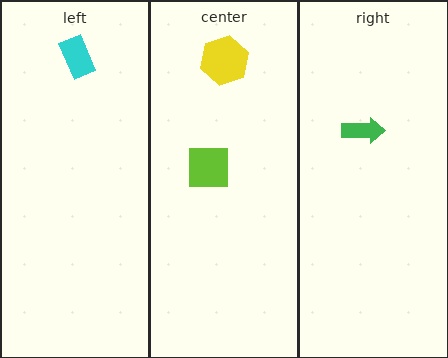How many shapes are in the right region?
1.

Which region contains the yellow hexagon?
The center region.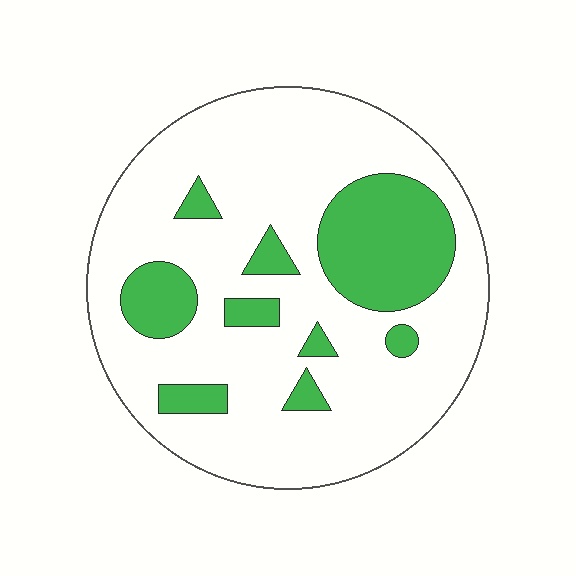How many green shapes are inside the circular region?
9.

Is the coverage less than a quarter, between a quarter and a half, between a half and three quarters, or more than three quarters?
Less than a quarter.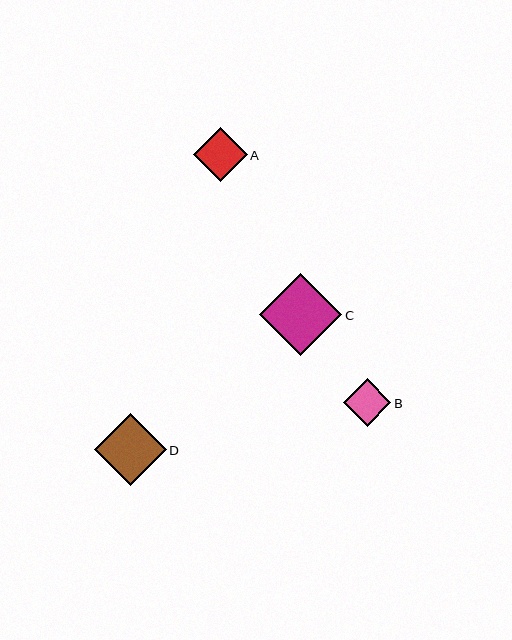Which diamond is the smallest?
Diamond B is the smallest with a size of approximately 47 pixels.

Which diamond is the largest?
Diamond C is the largest with a size of approximately 82 pixels.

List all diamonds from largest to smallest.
From largest to smallest: C, D, A, B.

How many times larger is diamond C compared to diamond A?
Diamond C is approximately 1.5 times the size of diamond A.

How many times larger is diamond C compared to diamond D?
Diamond C is approximately 1.1 times the size of diamond D.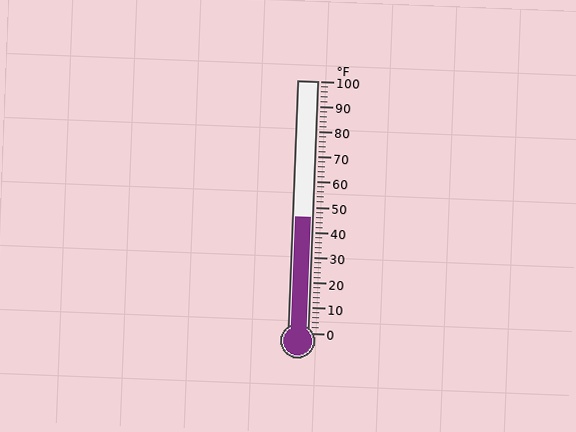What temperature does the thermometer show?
The thermometer shows approximately 46°F.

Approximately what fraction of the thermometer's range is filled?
The thermometer is filled to approximately 45% of its range.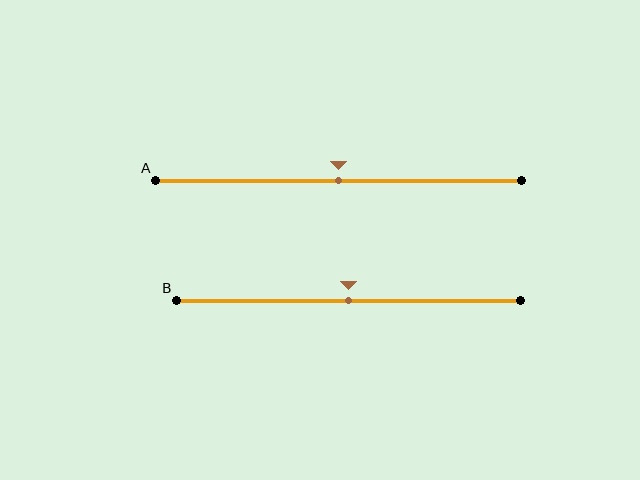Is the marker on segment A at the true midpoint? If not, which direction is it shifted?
Yes, the marker on segment A is at the true midpoint.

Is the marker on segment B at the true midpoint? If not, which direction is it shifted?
Yes, the marker on segment B is at the true midpoint.